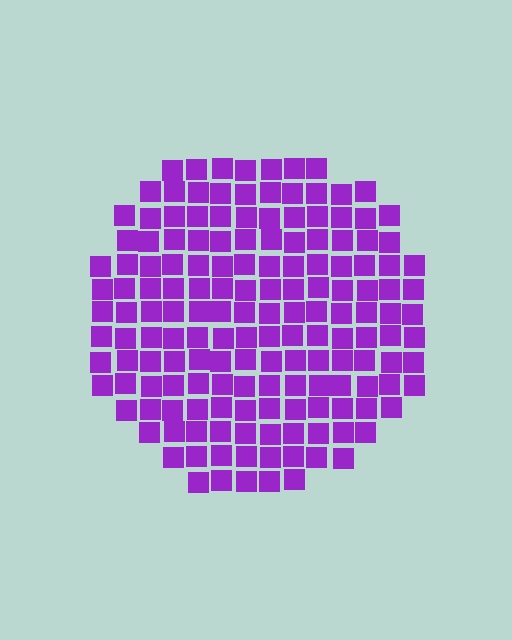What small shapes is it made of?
It is made of small squares.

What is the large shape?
The large shape is a circle.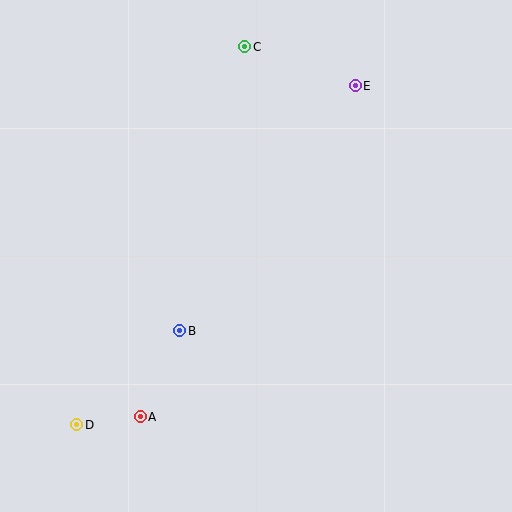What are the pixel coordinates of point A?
Point A is at (140, 417).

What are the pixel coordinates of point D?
Point D is at (77, 425).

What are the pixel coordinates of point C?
Point C is at (245, 47).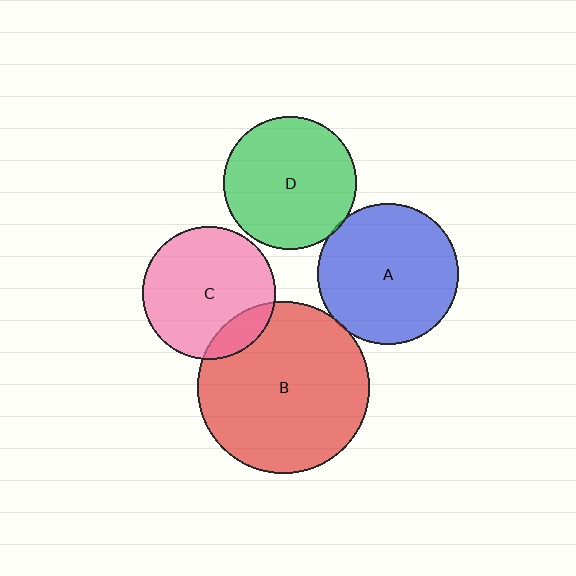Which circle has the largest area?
Circle B (red).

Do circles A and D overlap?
Yes.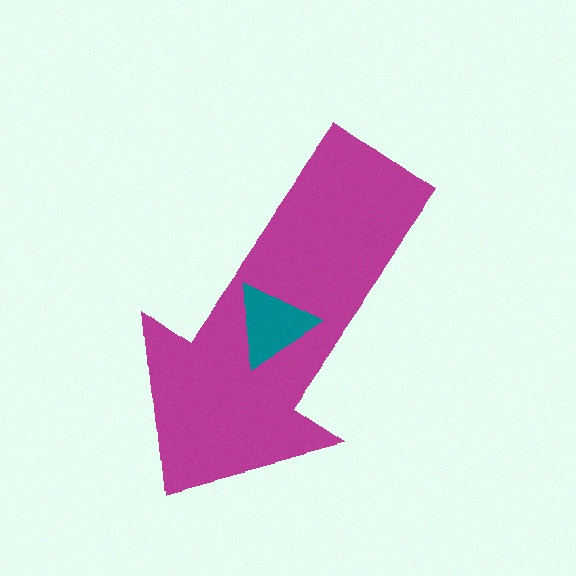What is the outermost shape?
The magenta arrow.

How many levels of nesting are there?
2.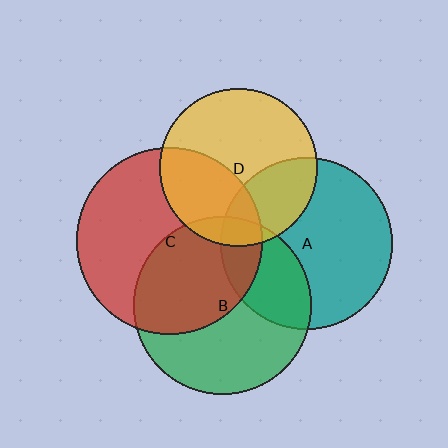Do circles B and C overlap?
Yes.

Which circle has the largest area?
Circle C (red).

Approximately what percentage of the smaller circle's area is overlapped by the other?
Approximately 45%.